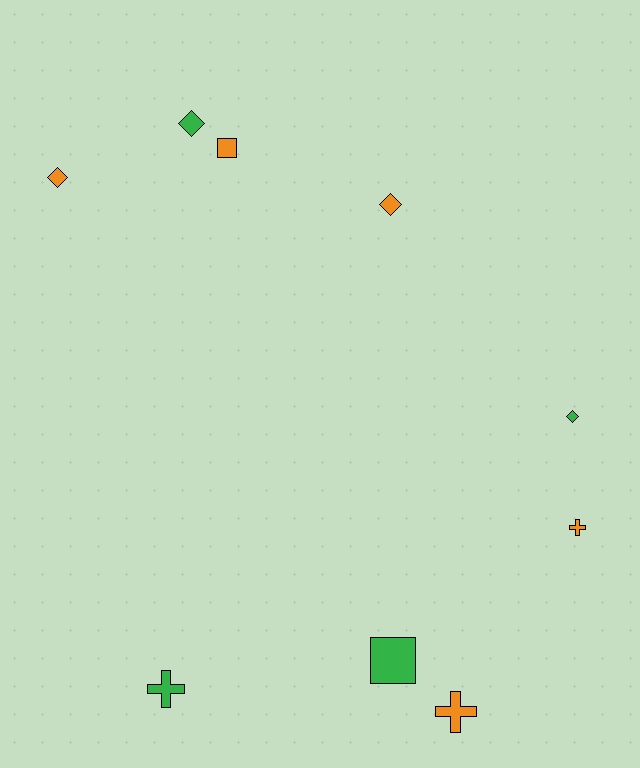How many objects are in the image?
There are 9 objects.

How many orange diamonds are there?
There are 2 orange diamonds.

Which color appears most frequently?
Orange, with 5 objects.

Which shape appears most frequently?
Diamond, with 4 objects.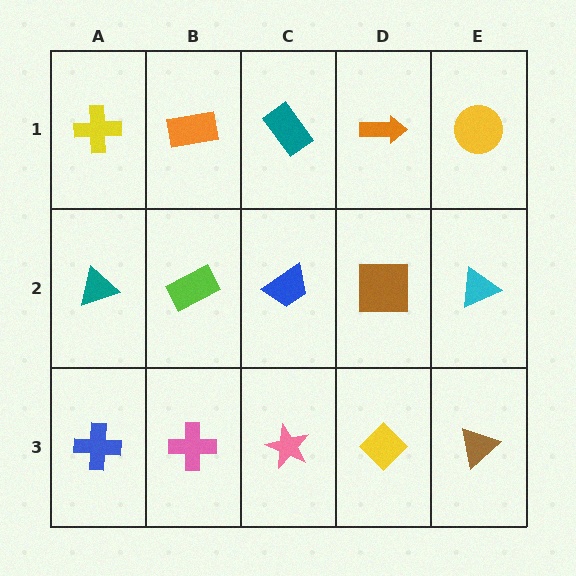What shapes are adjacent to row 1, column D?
A brown square (row 2, column D), a teal rectangle (row 1, column C), a yellow circle (row 1, column E).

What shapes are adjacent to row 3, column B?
A lime rectangle (row 2, column B), a blue cross (row 3, column A), a pink star (row 3, column C).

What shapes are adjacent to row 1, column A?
A teal triangle (row 2, column A), an orange rectangle (row 1, column B).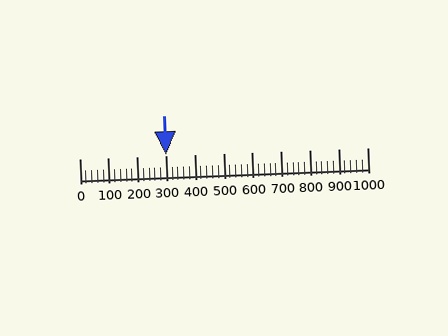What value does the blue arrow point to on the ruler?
The blue arrow points to approximately 300.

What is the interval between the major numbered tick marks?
The major tick marks are spaced 100 units apart.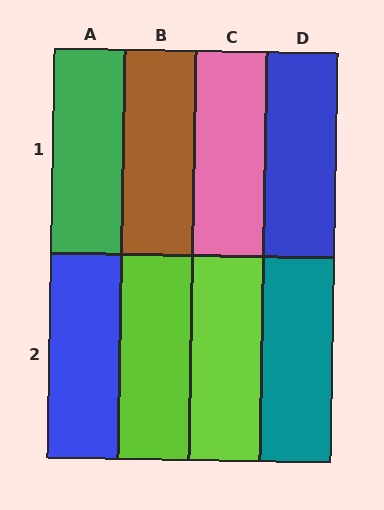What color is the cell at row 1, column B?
Brown.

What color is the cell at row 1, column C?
Pink.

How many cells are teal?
1 cell is teal.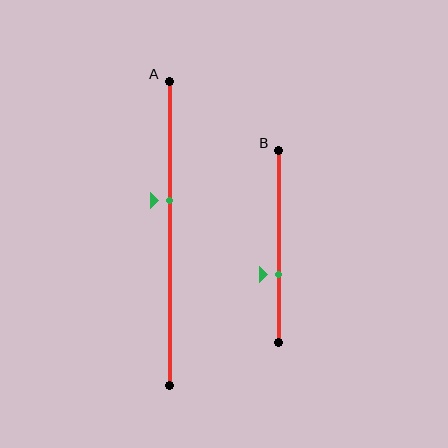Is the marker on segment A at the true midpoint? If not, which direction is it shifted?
No, the marker on segment A is shifted upward by about 11% of the segment length.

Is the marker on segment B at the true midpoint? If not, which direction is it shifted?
No, the marker on segment B is shifted downward by about 14% of the segment length.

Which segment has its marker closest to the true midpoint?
Segment A has its marker closest to the true midpoint.